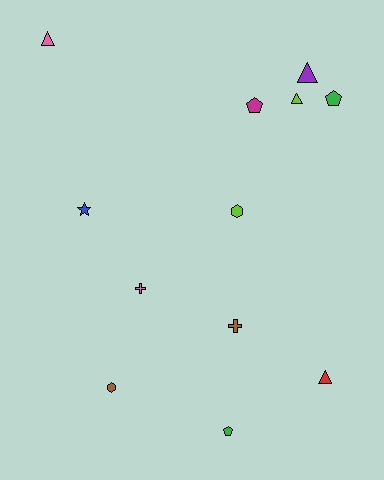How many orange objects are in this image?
There are no orange objects.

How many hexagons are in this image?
There are 2 hexagons.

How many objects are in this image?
There are 12 objects.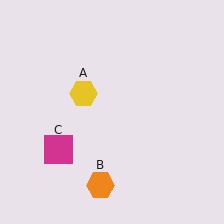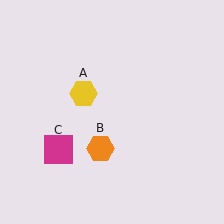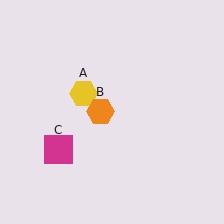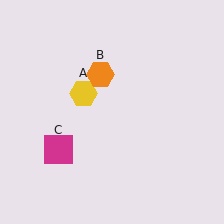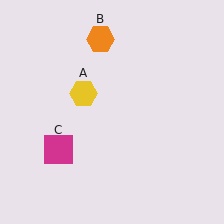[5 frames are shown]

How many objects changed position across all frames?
1 object changed position: orange hexagon (object B).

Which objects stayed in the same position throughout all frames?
Yellow hexagon (object A) and magenta square (object C) remained stationary.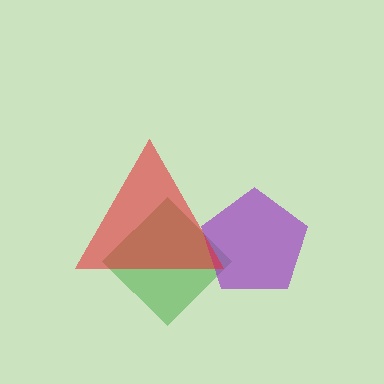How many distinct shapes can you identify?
There are 3 distinct shapes: a green diamond, a purple pentagon, a red triangle.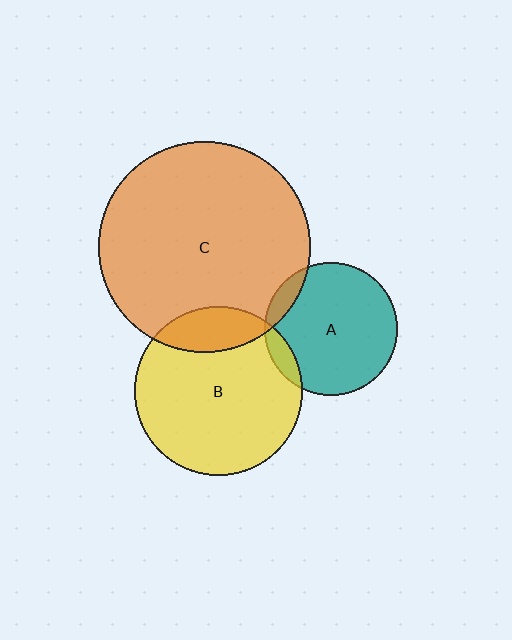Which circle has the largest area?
Circle C (orange).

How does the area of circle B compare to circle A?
Approximately 1.6 times.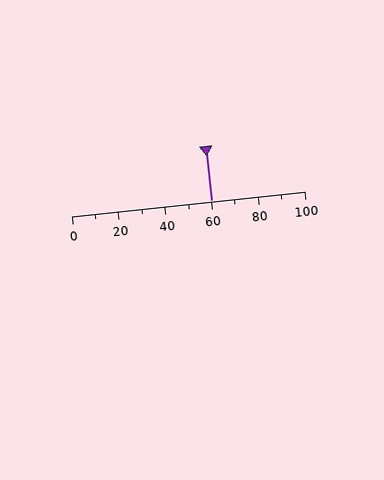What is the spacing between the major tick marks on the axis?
The major ticks are spaced 20 apart.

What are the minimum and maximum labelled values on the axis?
The axis runs from 0 to 100.